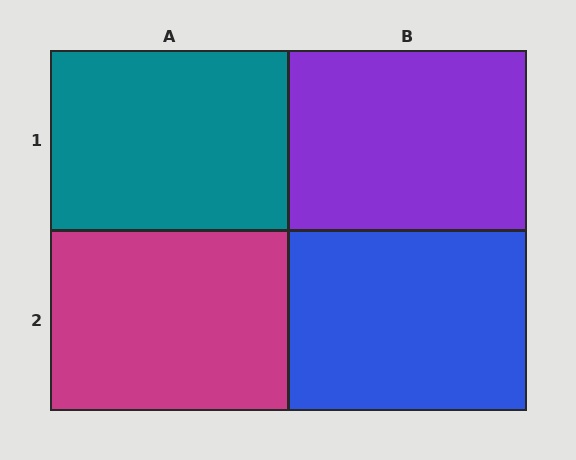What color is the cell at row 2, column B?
Blue.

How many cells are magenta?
1 cell is magenta.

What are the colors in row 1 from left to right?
Teal, purple.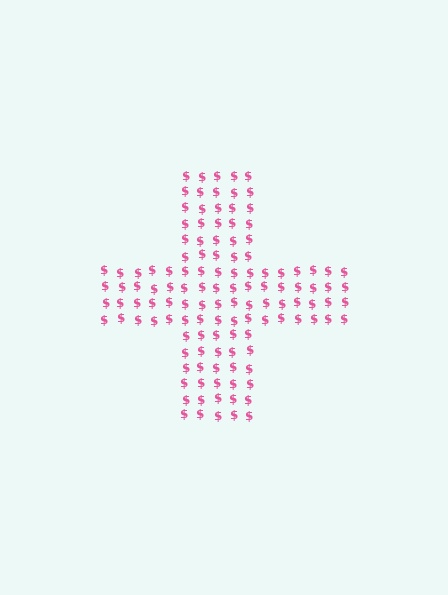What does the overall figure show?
The overall figure shows a cross.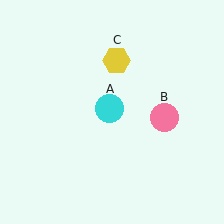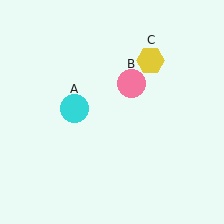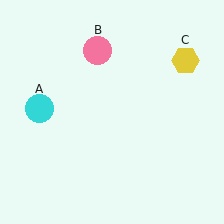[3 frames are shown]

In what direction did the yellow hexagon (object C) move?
The yellow hexagon (object C) moved right.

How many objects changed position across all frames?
3 objects changed position: cyan circle (object A), pink circle (object B), yellow hexagon (object C).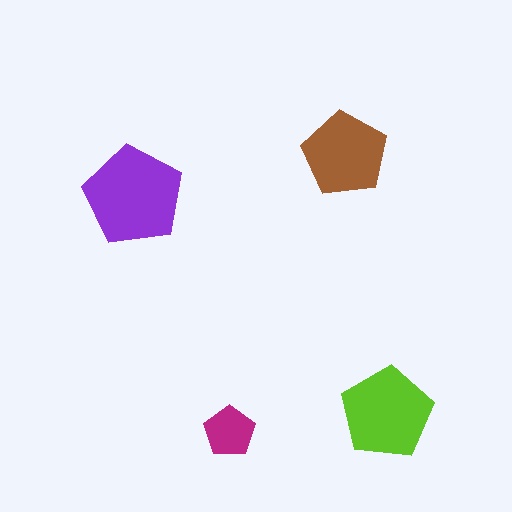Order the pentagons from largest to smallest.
the purple one, the lime one, the brown one, the magenta one.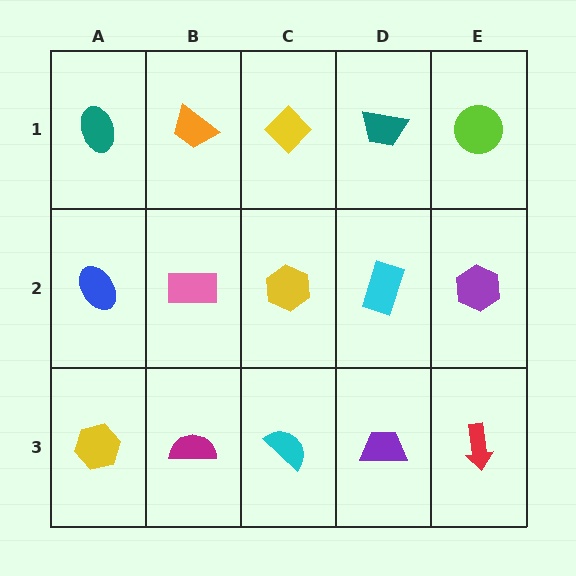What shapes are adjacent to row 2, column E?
A lime circle (row 1, column E), a red arrow (row 3, column E), a cyan rectangle (row 2, column D).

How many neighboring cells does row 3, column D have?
3.